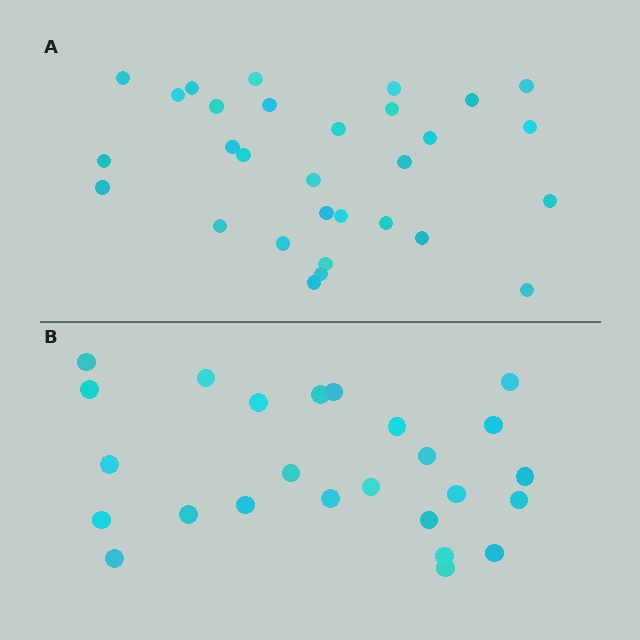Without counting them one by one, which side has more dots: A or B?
Region A (the top region) has more dots.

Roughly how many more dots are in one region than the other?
Region A has about 5 more dots than region B.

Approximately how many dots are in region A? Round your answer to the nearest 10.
About 30 dots.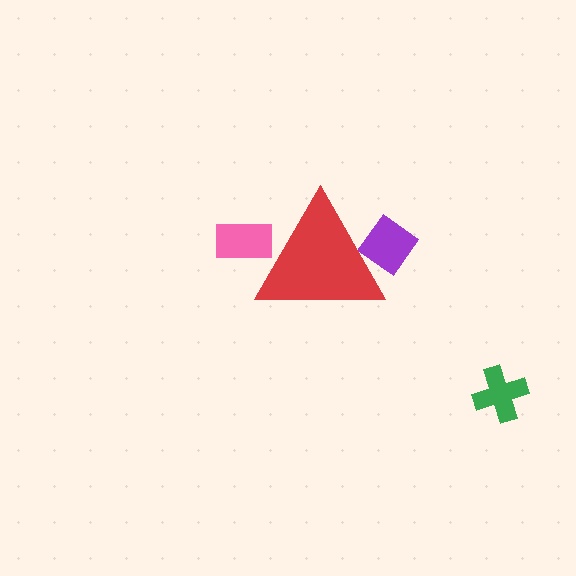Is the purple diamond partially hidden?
Yes, the purple diamond is partially hidden behind the red triangle.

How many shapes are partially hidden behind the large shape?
2 shapes are partially hidden.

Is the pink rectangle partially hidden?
Yes, the pink rectangle is partially hidden behind the red triangle.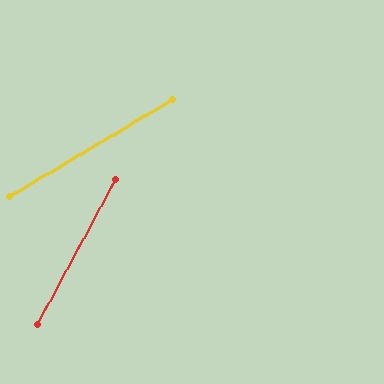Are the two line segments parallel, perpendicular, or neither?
Neither parallel nor perpendicular — they differ by about 31°.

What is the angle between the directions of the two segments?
Approximately 31 degrees.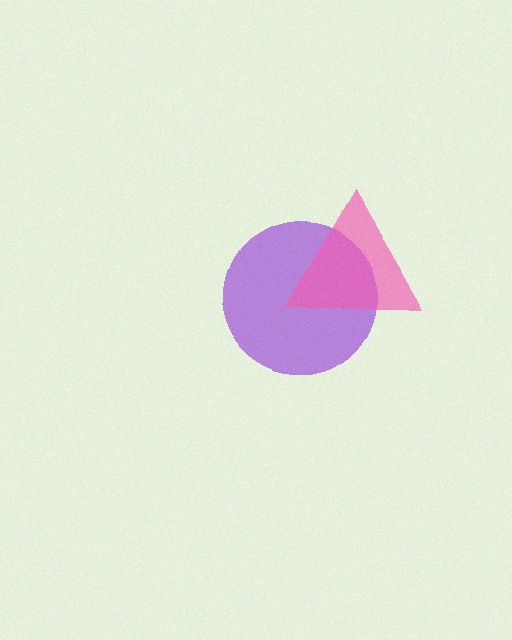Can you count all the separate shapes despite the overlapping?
Yes, there are 2 separate shapes.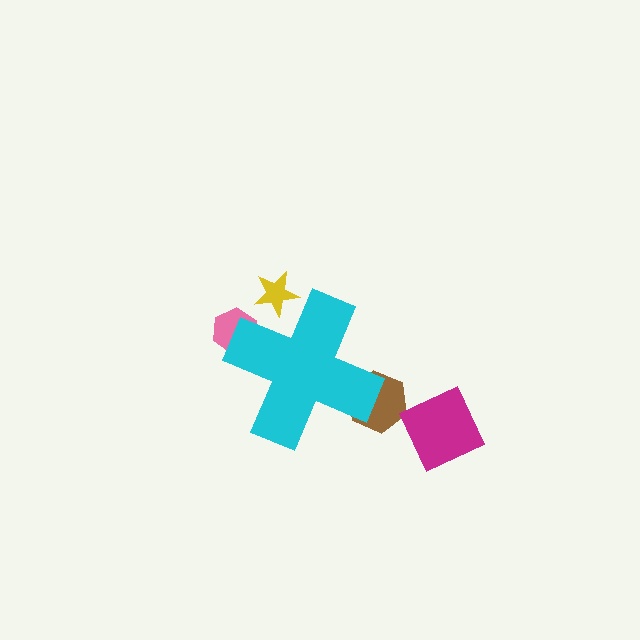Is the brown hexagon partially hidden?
Yes, the brown hexagon is partially hidden behind the cyan cross.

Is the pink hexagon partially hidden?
Yes, the pink hexagon is partially hidden behind the cyan cross.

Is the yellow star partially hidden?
Yes, the yellow star is partially hidden behind the cyan cross.